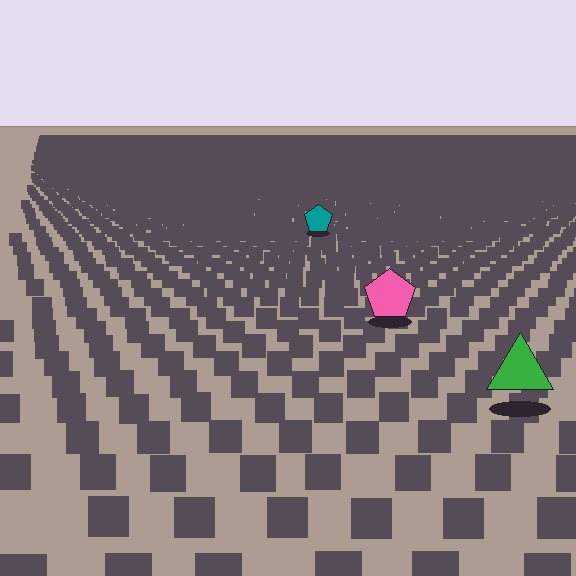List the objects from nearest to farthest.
From nearest to farthest: the green triangle, the pink pentagon, the teal pentagon.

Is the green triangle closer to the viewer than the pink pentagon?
Yes. The green triangle is closer — you can tell from the texture gradient: the ground texture is coarser near it.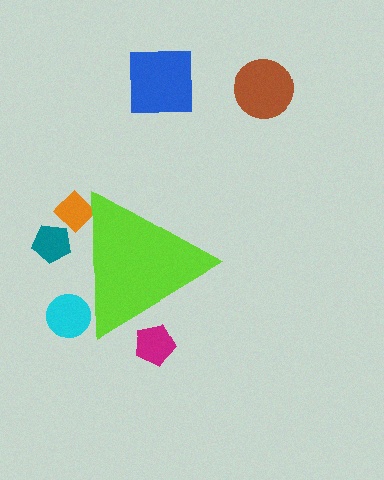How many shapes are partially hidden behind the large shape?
4 shapes are partially hidden.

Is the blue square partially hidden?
No, the blue square is fully visible.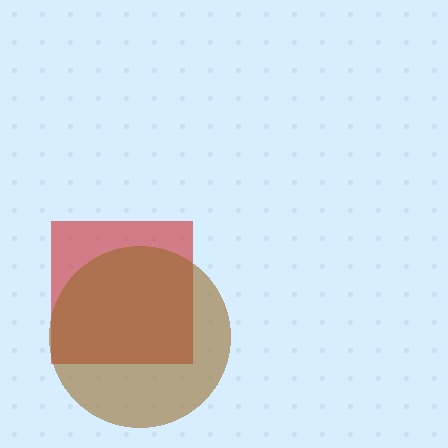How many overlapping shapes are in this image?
There are 2 overlapping shapes in the image.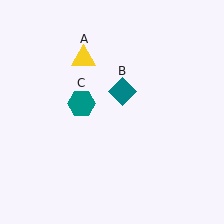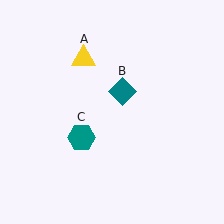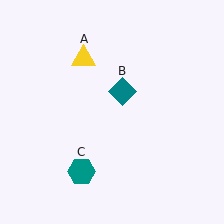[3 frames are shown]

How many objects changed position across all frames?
1 object changed position: teal hexagon (object C).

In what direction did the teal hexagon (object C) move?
The teal hexagon (object C) moved down.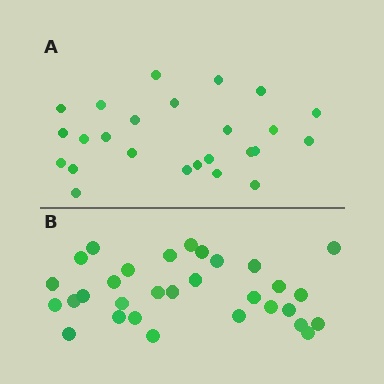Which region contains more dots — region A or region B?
Region B (the bottom region) has more dots.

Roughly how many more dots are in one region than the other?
Region B has about 6 more dots than region A.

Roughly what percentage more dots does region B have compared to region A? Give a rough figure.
About 25% more.